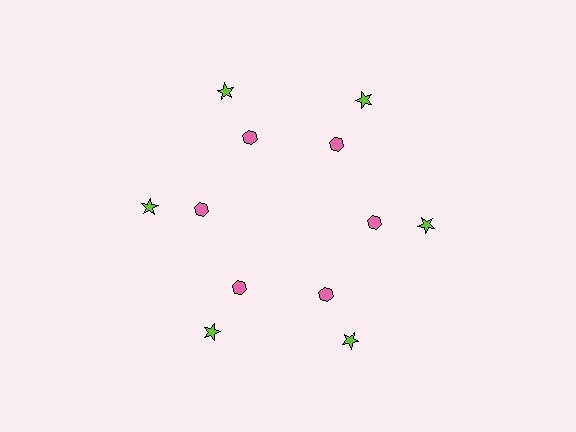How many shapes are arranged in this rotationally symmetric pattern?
There are 12 shapes, arranged in 6 groups of 2.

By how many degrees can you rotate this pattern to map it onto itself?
The pattern maps onto itself every 60 degrees of rotation.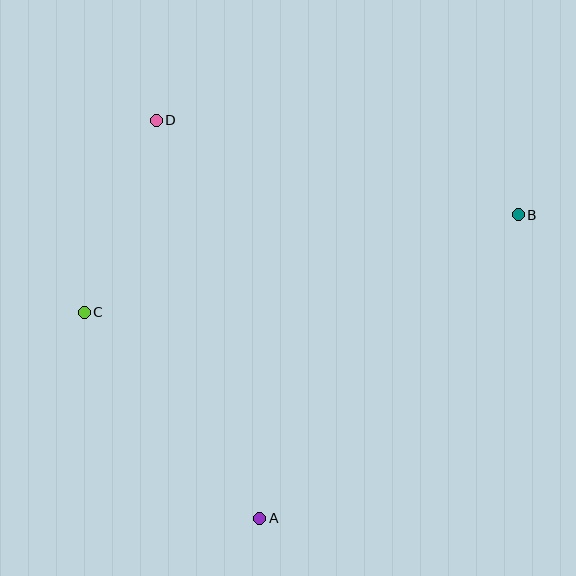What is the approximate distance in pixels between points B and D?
The distance between B and D is approximately 374 pixels.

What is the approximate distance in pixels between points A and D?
The distance between A and D is approximately 411 pixels.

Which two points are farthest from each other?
Points B and C are farthest from each other.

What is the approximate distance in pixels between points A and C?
The distance between A and C is approximately 271 pixels.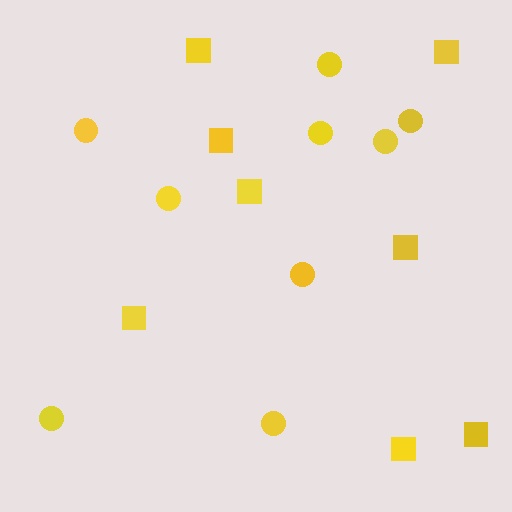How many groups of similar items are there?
There are 2 groups: one group of circles (9) and one group of squares (8).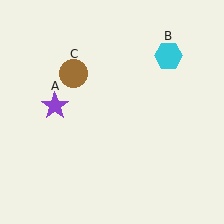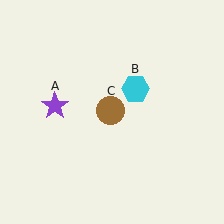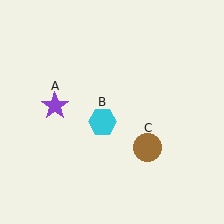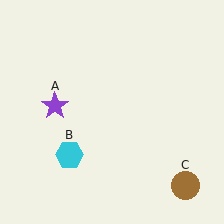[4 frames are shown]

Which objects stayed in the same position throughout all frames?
Purple star (object A) remained stationary.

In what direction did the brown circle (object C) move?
The brown circle (object C) moved down and to the right.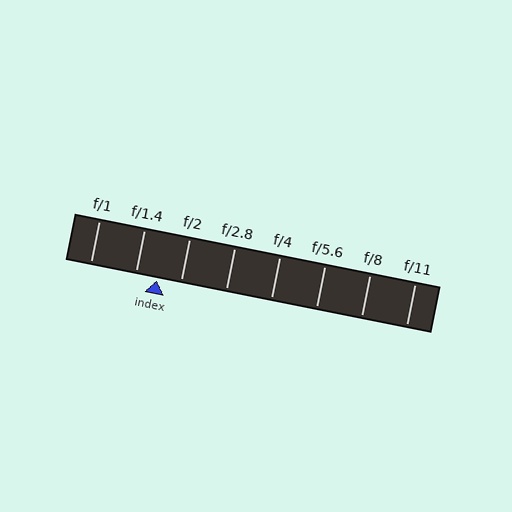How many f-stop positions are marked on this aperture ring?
There are 8 f-stop positions marked.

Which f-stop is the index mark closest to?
The index mark is closest to f/1.4.